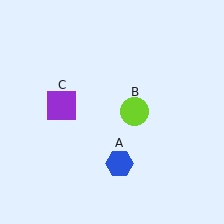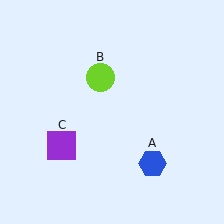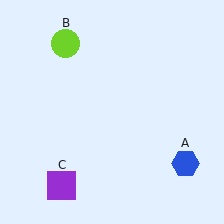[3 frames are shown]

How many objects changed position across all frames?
3 objects changed position: blue hexagon (object A), lime circle (object B), purple square (object C).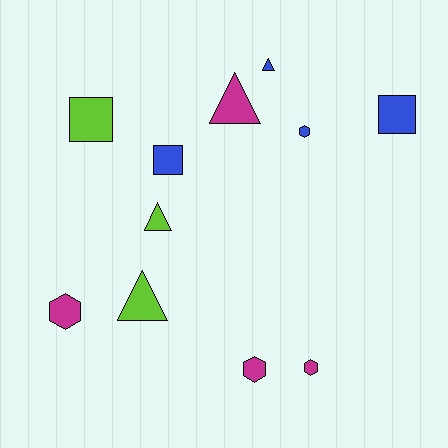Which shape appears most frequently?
Triangle, with 4 objects.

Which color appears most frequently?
Magenta, with 4 objects.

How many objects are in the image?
There are 11 objects.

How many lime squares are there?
There is 1 lime square.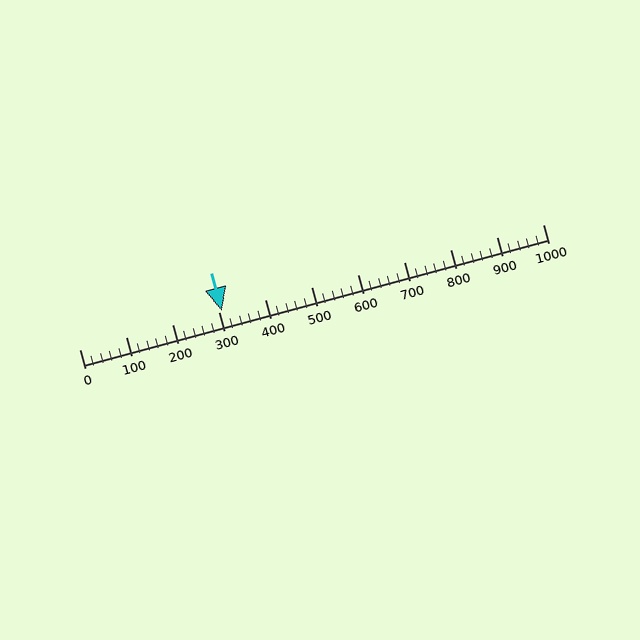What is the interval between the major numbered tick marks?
The major tick marks are spaced 100 units apart.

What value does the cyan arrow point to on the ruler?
The cyan arrow points to approximately 308.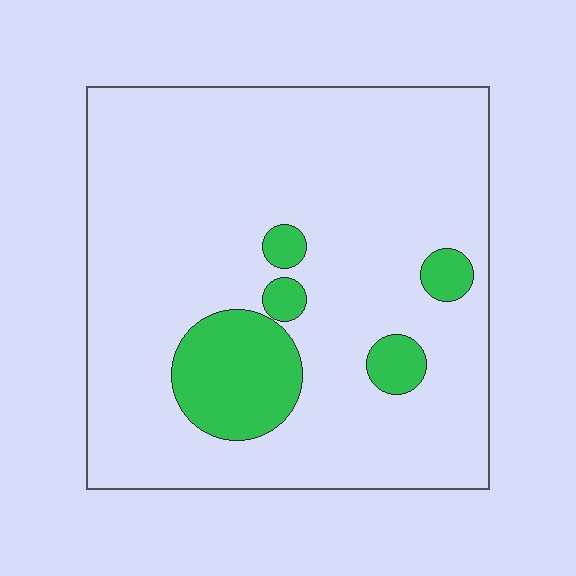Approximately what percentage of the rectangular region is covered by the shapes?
Approximately 15%.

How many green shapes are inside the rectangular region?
5.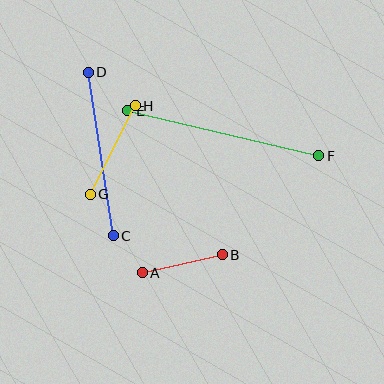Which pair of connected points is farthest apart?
Points E and F are farthest apart.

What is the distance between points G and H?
The distance is approximately 99 pixels.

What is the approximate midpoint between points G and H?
The midpoint is at approximately (113, 150) pixels.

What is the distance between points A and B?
The distance is approximately 82 pixels.